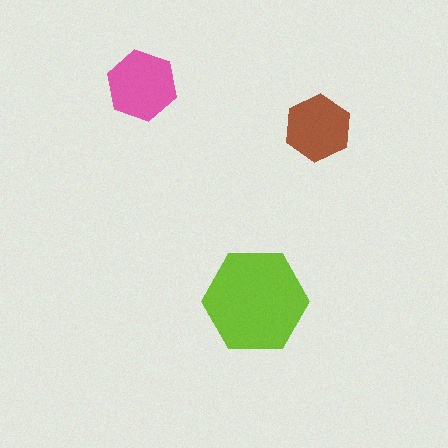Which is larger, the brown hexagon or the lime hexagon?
The lime one.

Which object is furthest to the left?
The pink hexagon is leftmost.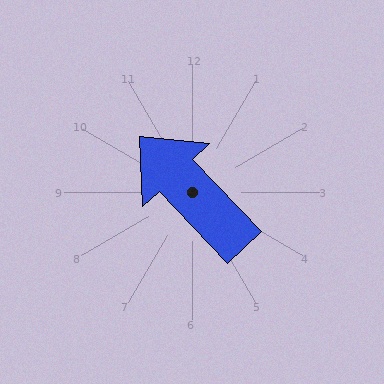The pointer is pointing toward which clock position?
Roughly 11 o'clock.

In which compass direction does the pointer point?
Northwest.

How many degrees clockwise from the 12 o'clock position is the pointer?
Approximately 317 degrees.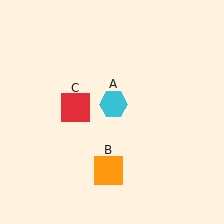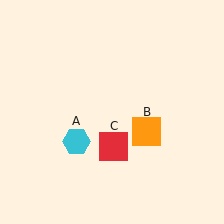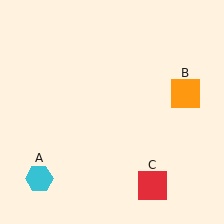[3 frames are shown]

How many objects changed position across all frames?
3 objects changed position: cyan hexagon (object A), orange square (object B), red square (object C).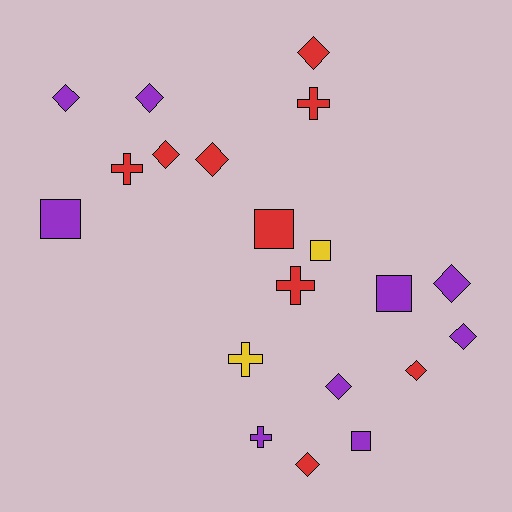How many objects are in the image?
There are 20 objects.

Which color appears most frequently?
Purple, with 9 objects.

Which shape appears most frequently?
Diamond, with 10 objects.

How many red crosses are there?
There are 3 red crosses.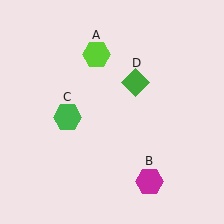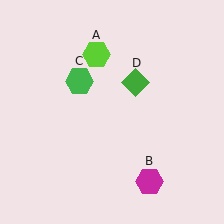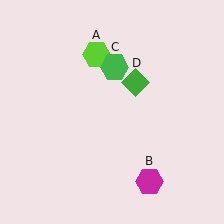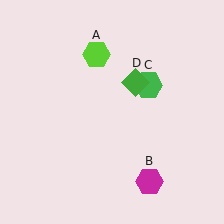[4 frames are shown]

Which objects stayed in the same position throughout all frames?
Lime hexagon (object A) and magenta hexagon (object B) and green diamond (object D) remained stationary.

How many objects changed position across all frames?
1 object changed position: green hexagon (object C).